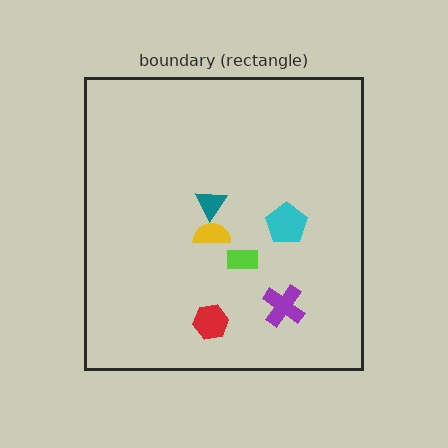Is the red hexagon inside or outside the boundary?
Inside.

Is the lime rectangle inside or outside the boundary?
Inside.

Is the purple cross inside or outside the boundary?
Inside.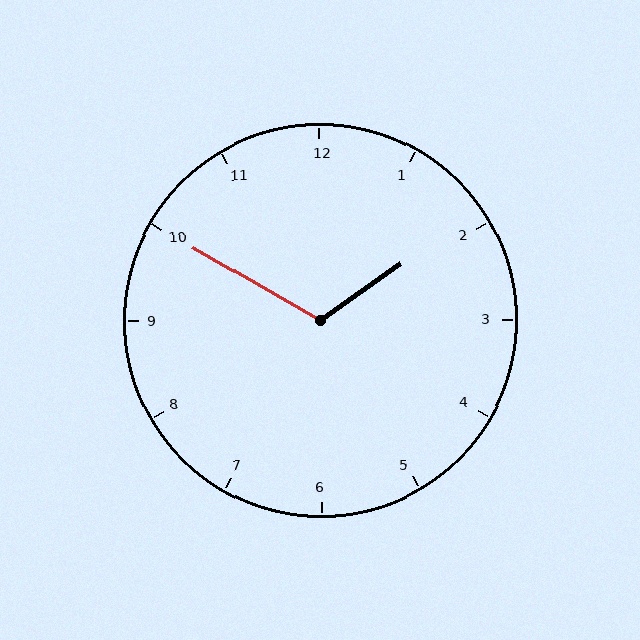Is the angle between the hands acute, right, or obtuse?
It is obtuse.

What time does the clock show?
1:50.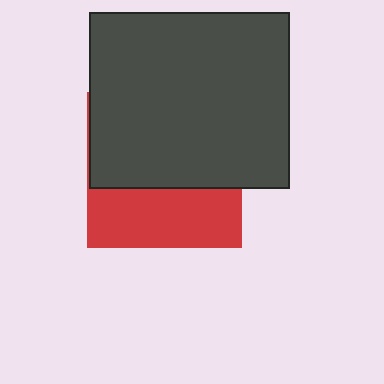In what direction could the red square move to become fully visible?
The red square could move down. That would shift it out from behind the dark gray rectangle entirely.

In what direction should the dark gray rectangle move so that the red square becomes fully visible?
The dark gray rectangle should move up. That is the shortest direction to clear the overlap and leave the red square fully visible.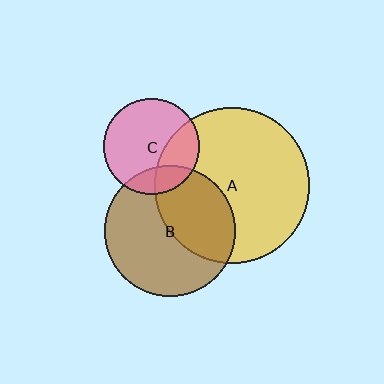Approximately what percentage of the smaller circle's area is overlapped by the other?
Approximately 20%.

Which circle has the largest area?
Circle A (yellow).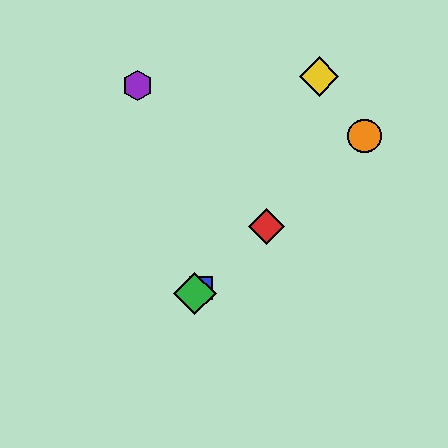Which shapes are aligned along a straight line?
The red diamond, the blue square, the green diamond, the orange circle are aligned along a straight line.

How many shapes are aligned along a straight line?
4 shapes (the red diamond, the blue square, the green diamond, the orange circle) are aligned along a straight line.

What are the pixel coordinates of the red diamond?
The red diamond is at (267, 227).